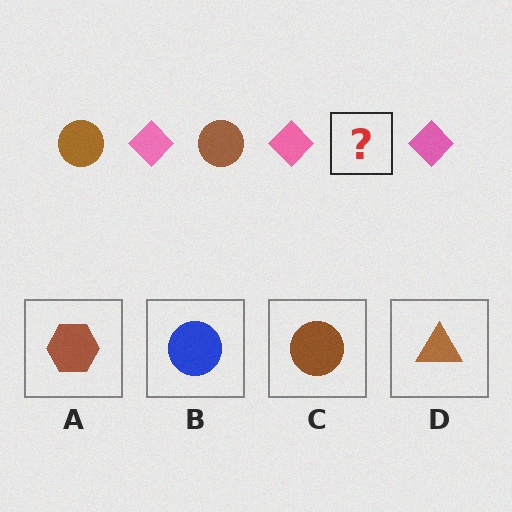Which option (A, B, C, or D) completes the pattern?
C.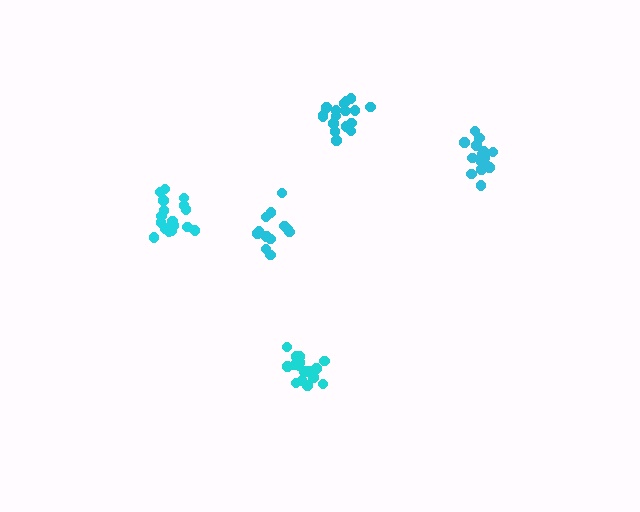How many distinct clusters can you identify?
There are 5 distinct clusters.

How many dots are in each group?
Group 1: 16 dots, Group 2: 18 dots, Group 3: 17 dots, Group 4: 12 dots, Group 5: 17 dots (80 total).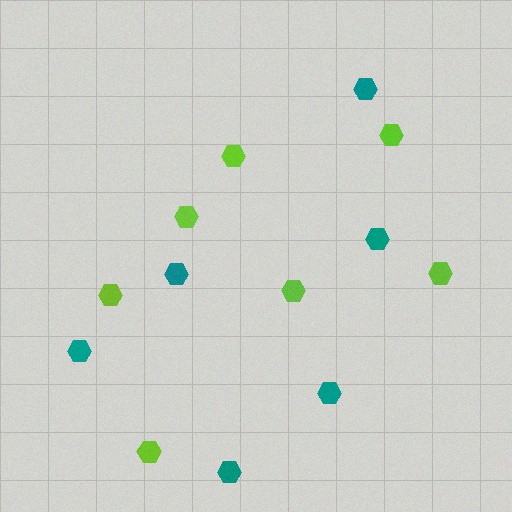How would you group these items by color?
There are 2 groups: one group of lime hexagons (7) and one group of teal hexagons (6).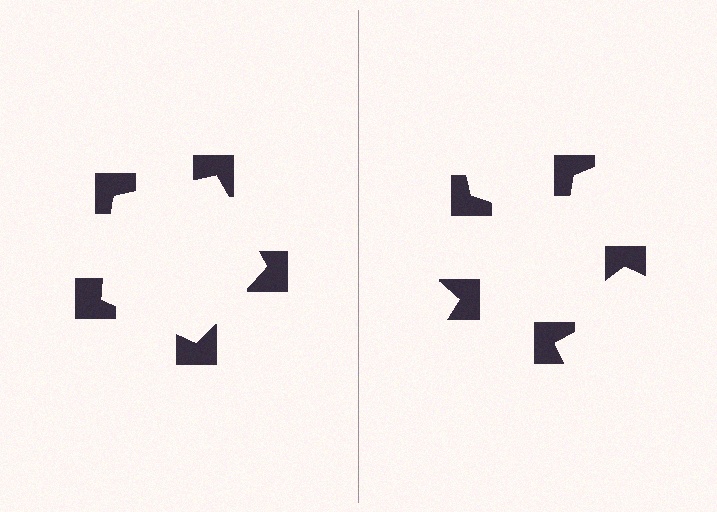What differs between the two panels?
The notched squares are positioned identically on both sides; only the wedge orientations differ. On the left they align to a pentagon; on the right they are misaligned.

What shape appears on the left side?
An illusory pentagon.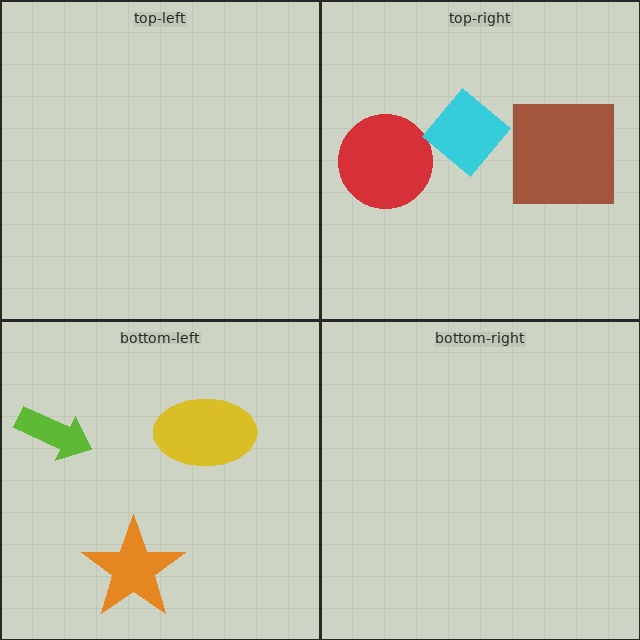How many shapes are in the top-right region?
3.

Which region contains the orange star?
The bottom-left region.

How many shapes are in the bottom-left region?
3.